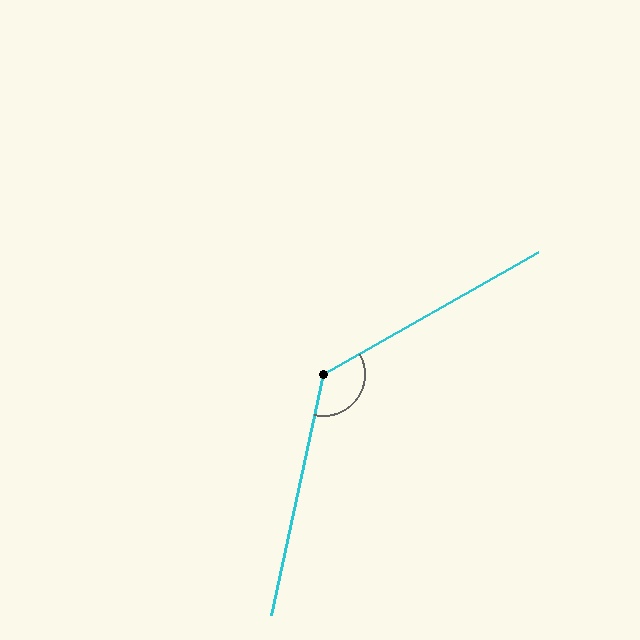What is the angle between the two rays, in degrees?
Approximately 132 degrees.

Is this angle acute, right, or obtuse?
It is obtuse.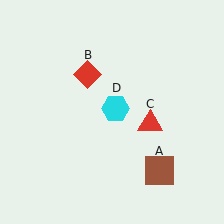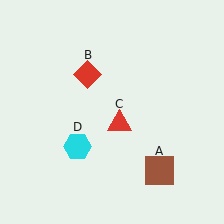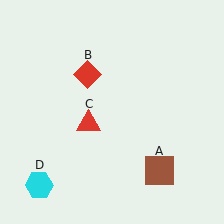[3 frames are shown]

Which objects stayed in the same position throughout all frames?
Brown square (object A) and red diamond (object B) remained stationary.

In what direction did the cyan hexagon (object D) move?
The cyan hexagon (object D) moved down and to the left.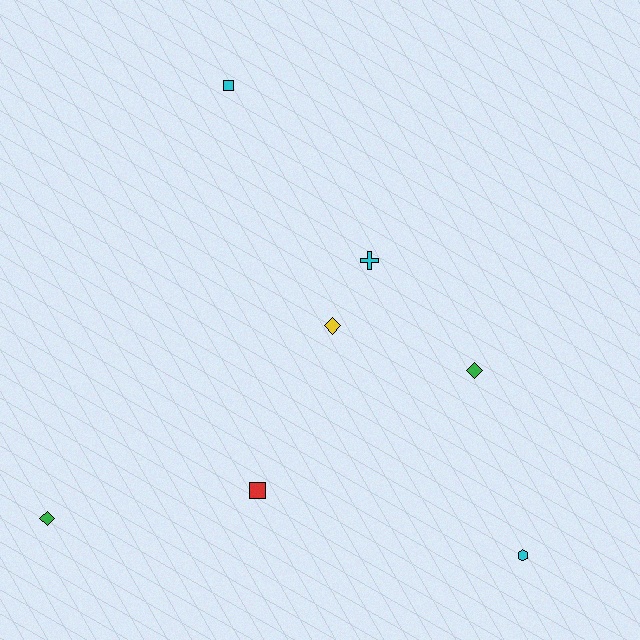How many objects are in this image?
There are 7 objects.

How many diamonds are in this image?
There are 3 diamonds.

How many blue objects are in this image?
There are no blue objects.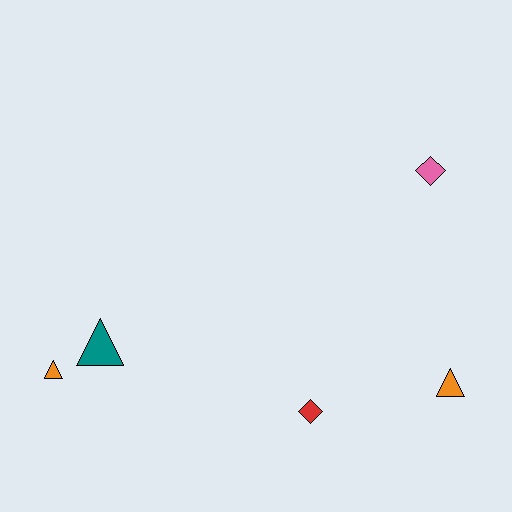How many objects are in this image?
There are 5 objects.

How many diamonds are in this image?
There are 2 diamonds.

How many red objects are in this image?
There is 1 red object.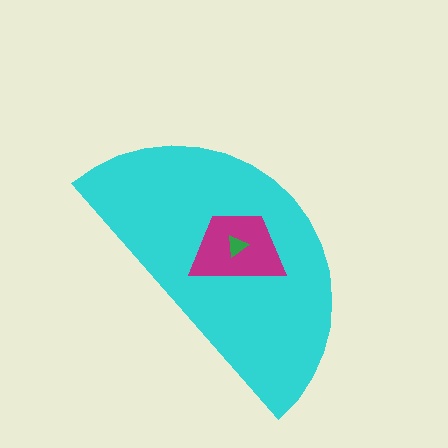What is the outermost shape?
The cyan semicircle.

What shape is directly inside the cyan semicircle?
The magenta trapezoid.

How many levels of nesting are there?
3.